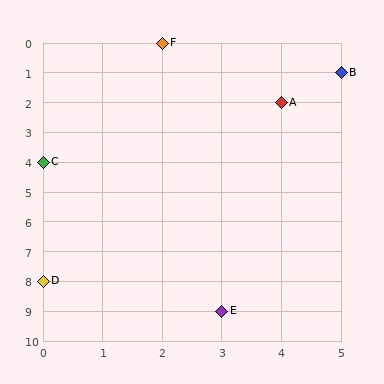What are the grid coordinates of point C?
Point C is at grid coordinates (0, 4).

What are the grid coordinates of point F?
Point F is at grid coordinates (2, 0).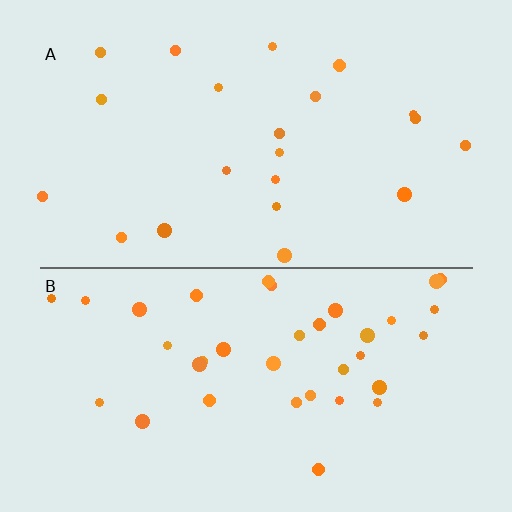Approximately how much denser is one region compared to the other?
Approximately 1.7× — region B over region A.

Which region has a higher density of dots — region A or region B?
B (the bottom).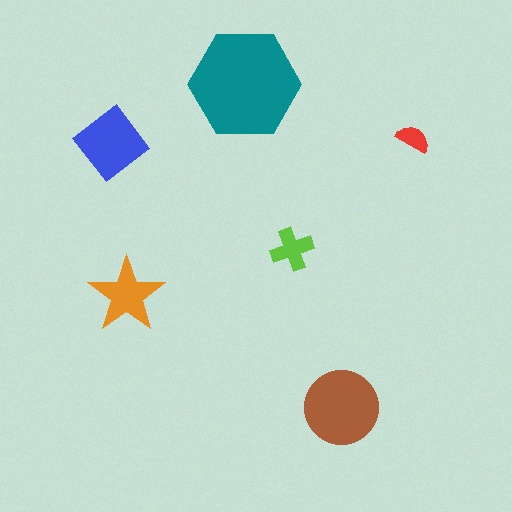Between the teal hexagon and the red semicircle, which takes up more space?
The teal hexagon.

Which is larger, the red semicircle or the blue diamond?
The blue diamond.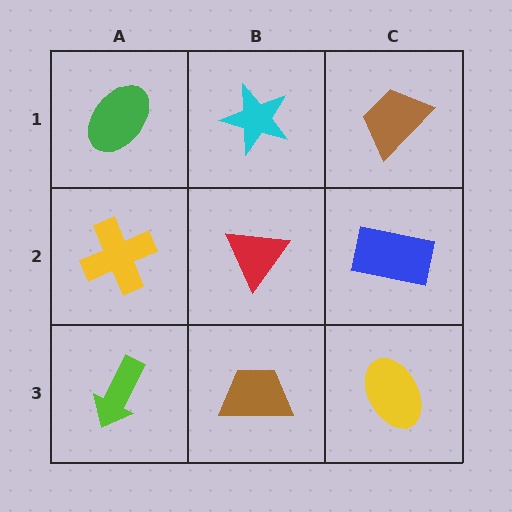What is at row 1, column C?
A brown trapezoid.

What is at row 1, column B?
A cyan star.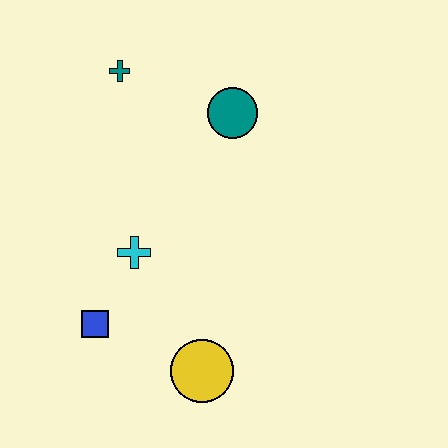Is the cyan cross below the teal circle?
Yes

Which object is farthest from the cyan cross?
The teal cross is farthest from the cyan cross.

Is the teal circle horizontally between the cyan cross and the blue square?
No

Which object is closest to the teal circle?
The teal cross is closest to the teal circle.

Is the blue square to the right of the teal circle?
No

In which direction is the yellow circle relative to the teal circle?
The yellow circle is below the teal circle.